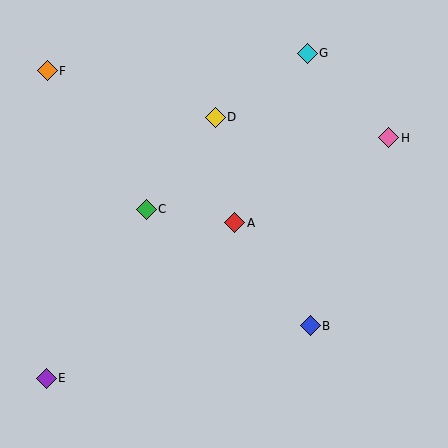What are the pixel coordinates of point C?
Point C is at (146, 209).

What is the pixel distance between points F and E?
The distance between F and E is 307 pixels.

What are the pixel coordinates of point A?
Point A is at (235, 223).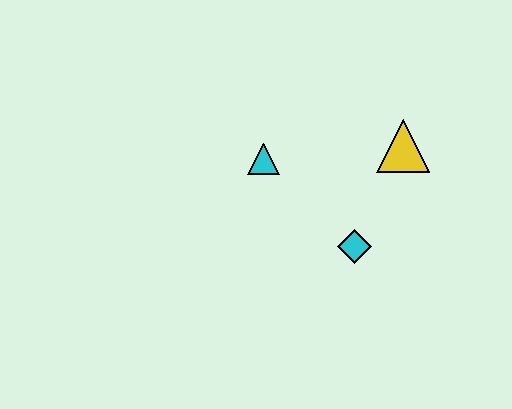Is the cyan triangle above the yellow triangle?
No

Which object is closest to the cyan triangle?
The cyan diamond is closest to the cyan triangle.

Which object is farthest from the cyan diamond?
The cyan triangle is farthest from the cyan diamond.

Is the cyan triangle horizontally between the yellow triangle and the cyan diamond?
No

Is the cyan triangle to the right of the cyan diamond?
No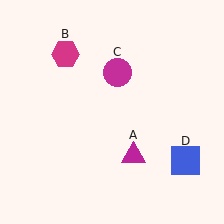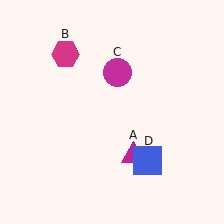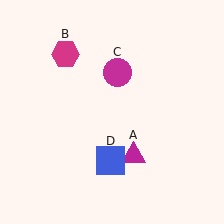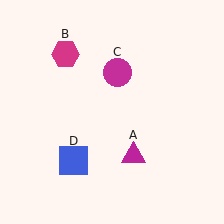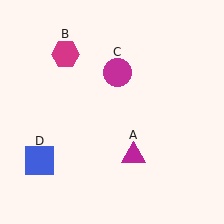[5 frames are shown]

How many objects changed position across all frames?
1 object changed position: blue square (object D).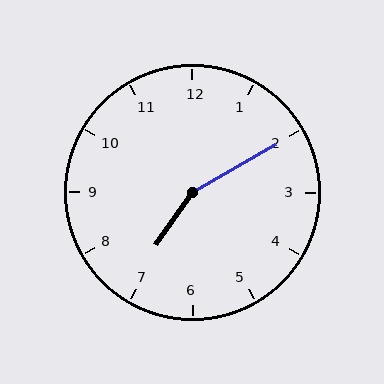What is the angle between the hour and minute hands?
Approximately 155 degrees.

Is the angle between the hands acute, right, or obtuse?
It is obtuse.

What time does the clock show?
7:10.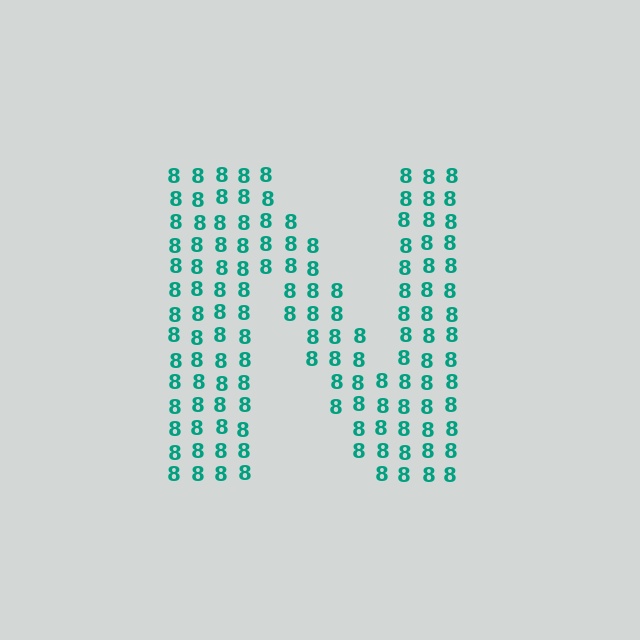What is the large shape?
The large shape is the letter N.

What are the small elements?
The small elements are digit 8's.